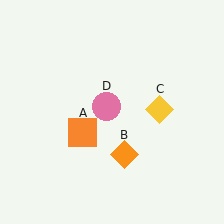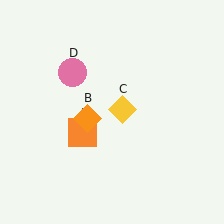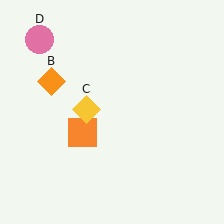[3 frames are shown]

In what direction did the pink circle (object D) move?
The pink circle (object D) moved up and to the left.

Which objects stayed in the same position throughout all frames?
Orange square (object A) remained stationary.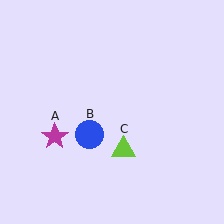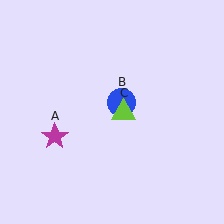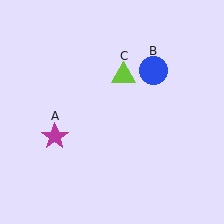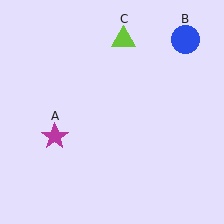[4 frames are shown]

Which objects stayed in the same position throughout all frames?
Magenta star (object A) remained stationary.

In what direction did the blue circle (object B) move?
The blue circle (object B) moved up and to the right.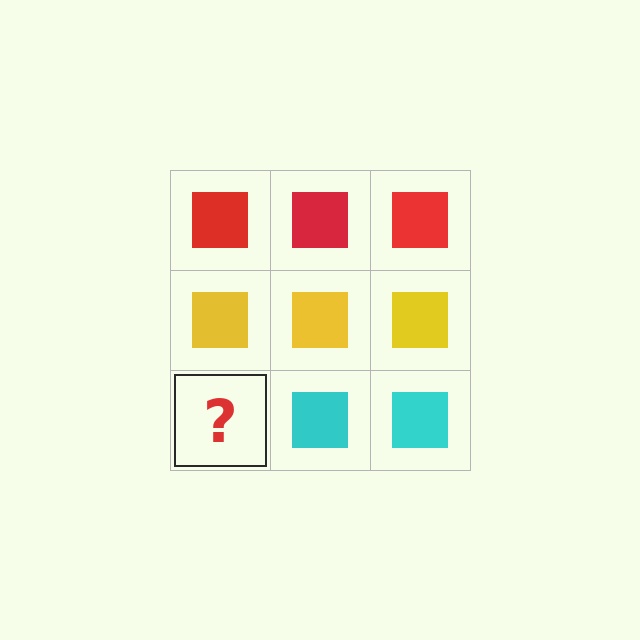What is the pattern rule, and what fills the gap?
The rule is that each row has a consistent color. The gap should be filled with a cyan square.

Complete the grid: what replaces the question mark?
The question mark should be replaced with a cyan square.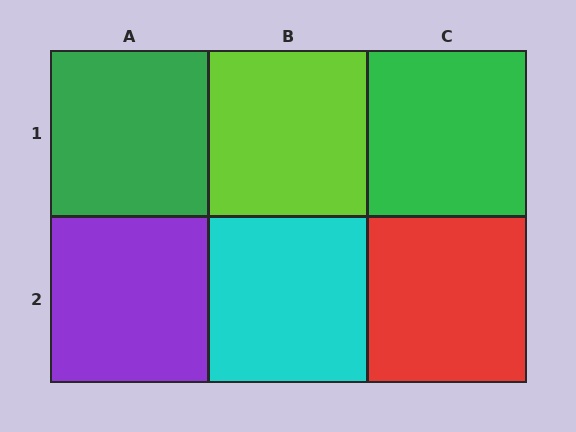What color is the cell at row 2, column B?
Cyan.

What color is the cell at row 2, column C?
Red.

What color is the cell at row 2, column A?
Purple.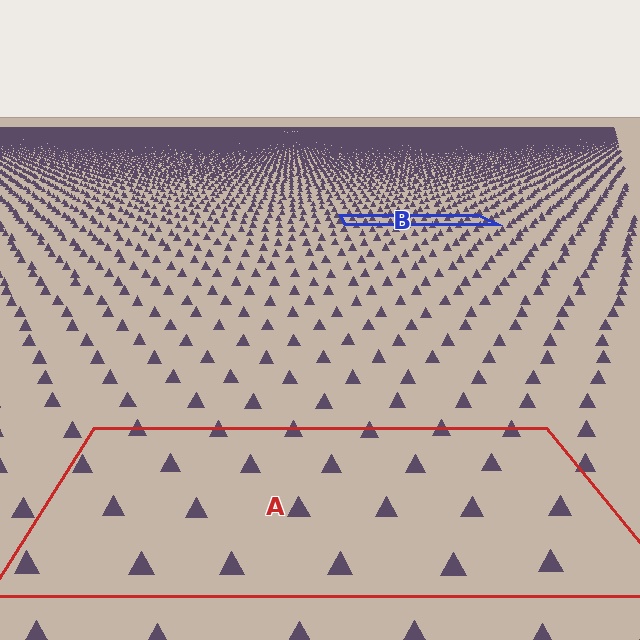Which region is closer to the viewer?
Region A is closer. The texture elements there are larger and more spread out.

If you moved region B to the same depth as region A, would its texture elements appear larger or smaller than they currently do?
They would appear larger. At a closer depth, the same texture elements are projected at a bigger on-screen size.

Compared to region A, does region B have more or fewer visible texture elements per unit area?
Region B has more texture elements per unit area — they are packed more densely because it is farther away.